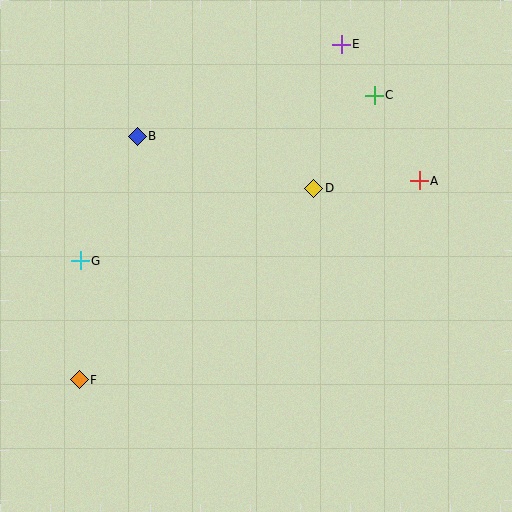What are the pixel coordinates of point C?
Point C is at (374, 95).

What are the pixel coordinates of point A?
Point A is at (419, 181).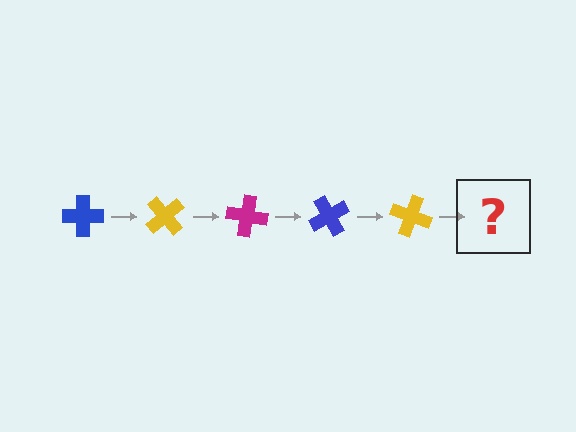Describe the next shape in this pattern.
It should be a magenta cross, rotated 250 degrees from the start.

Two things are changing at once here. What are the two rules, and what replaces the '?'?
The two rules are that it rotates 50 degrees each step and the color cycles through blue, yellow, and magenta. The '?' should be a magenta cross, rotated 250 degrees from the start.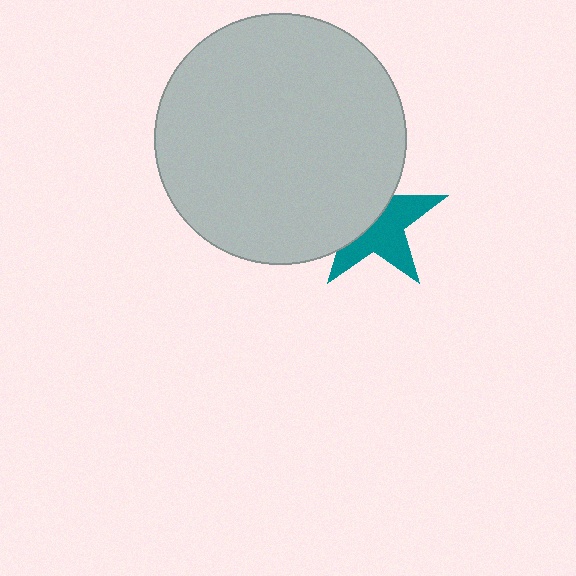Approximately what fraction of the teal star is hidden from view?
Roughly 47% of the teal star is hidden behind the light gray circle.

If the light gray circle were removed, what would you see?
You would see the complete teal star.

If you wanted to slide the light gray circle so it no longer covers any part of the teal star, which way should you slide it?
Slide it left — that is the most direct way to separate the two shapes.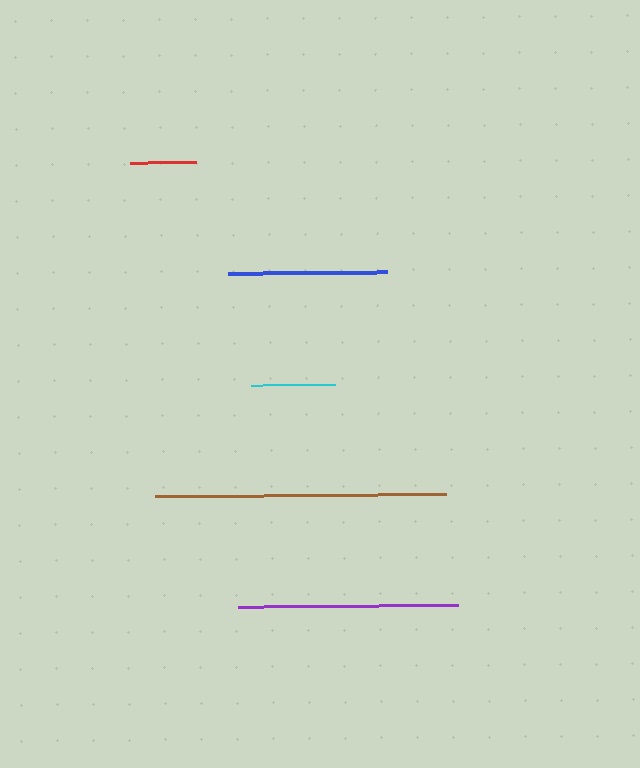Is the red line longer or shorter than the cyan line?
The cyan line is longer than the red line.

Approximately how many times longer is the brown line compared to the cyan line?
The brown line is approximately 3.5 times the length of the cyan line.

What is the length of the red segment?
The red segment is approximately 66 pixels long.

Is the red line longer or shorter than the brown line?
The brown line is longer than the red line.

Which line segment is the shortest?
The red line is the shortest at approximately 66 pixels.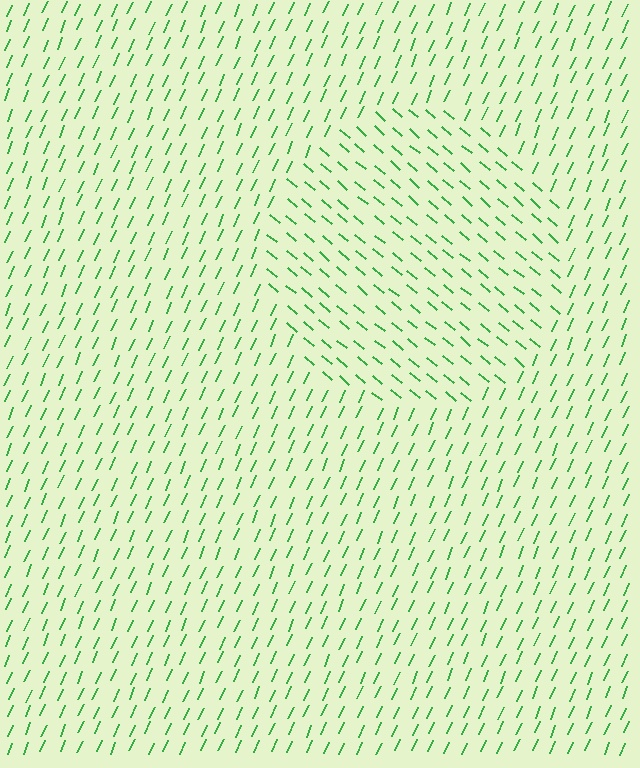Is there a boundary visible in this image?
Yes, there is a texture boundary formed by a change in line orientation.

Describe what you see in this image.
The image is filled with small green line segments. A circle region in the image has lines oriented differently from the surrounding lines, creating a visible texture boundary.